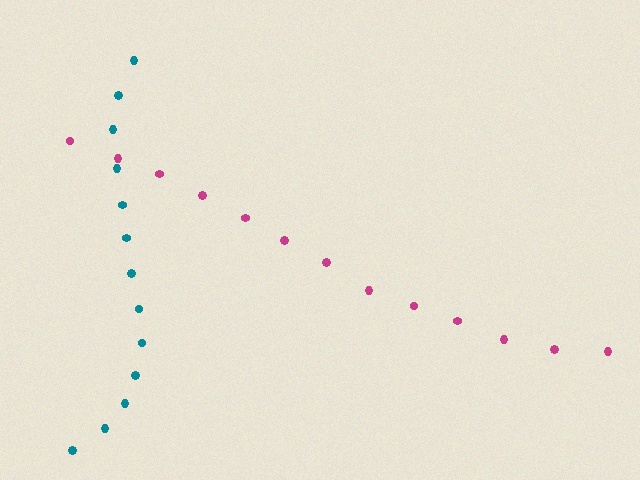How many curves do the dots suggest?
There are 2 distinct paths.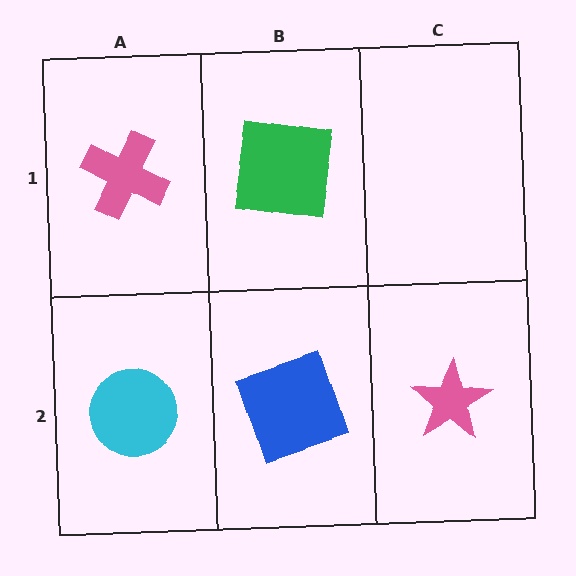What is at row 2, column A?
A cyan circle.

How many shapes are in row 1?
2 shapes.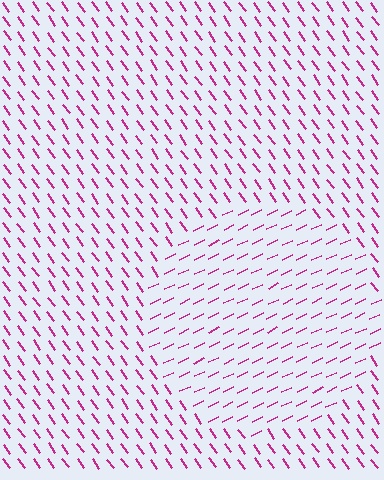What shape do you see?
I see a circle.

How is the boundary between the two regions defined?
The boundary is defined purely by a change in line orientation (approximately 80 degrees difference). All lines are the same color and thickness.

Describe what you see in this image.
The image is filled with small magenta line segments. A circle region in the image has lines oriented differently from the surrounding lines, creating a visible texture boundary.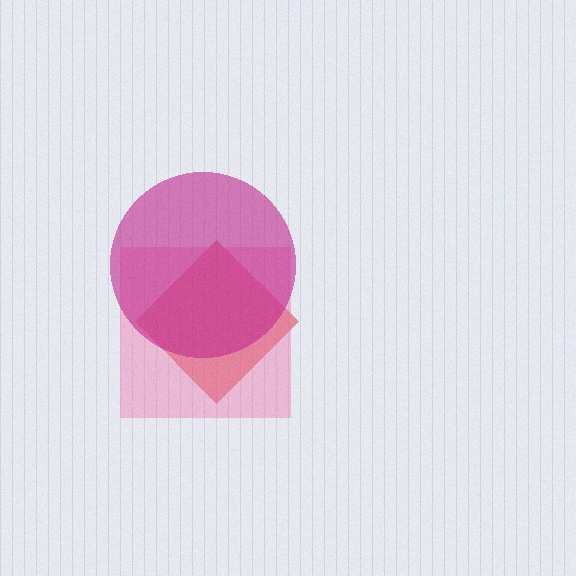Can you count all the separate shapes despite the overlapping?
Yes, there are 3 separate shapes.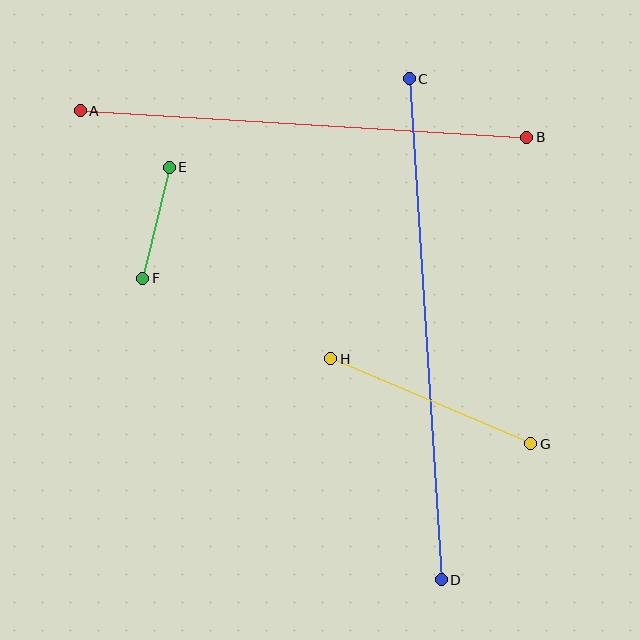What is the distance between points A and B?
The distance is approximately 448 pixels.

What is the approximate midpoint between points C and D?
The midpoint is at approximately (425, 329) pixels.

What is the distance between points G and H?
The distance is approximately 217 pixels.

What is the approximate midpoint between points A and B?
The midpoint is at approximately (303, 124) pixels.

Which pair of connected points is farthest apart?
Points C and D are farthest apart.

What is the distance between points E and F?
The distance is approximately 114 pixels.